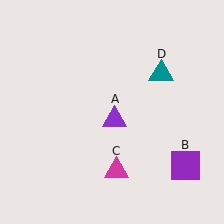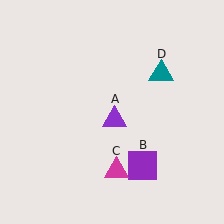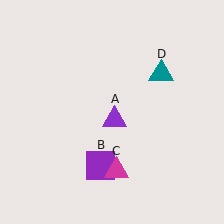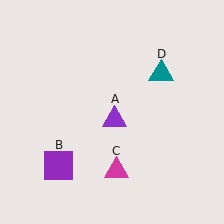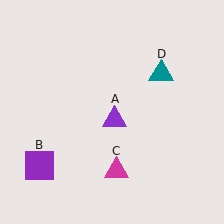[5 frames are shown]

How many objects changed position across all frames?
1 object changed position: purple square (object B).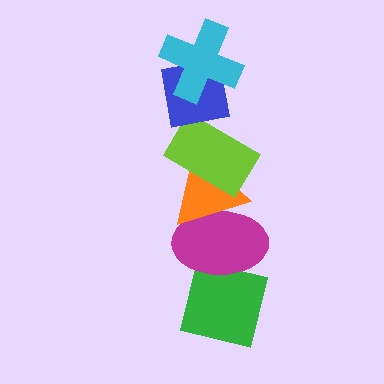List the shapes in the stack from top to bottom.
From top to bottom: the cyan cross, the blue square, the lime rectangle, the orange triangle, the magenta ellipse, the green square.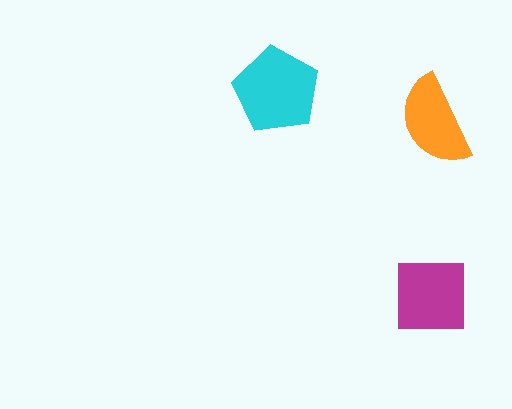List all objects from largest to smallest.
The cyan pentagon, the magenta square, the orange semicircle.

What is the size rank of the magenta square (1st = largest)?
2nd.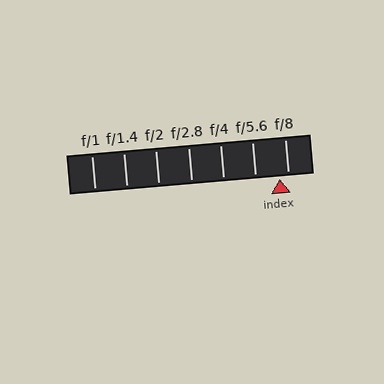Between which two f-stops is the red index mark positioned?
The index mark is between f/5.6 and f/8.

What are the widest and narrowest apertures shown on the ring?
The widest aperture shown is f/1 and the narrowest is f/8.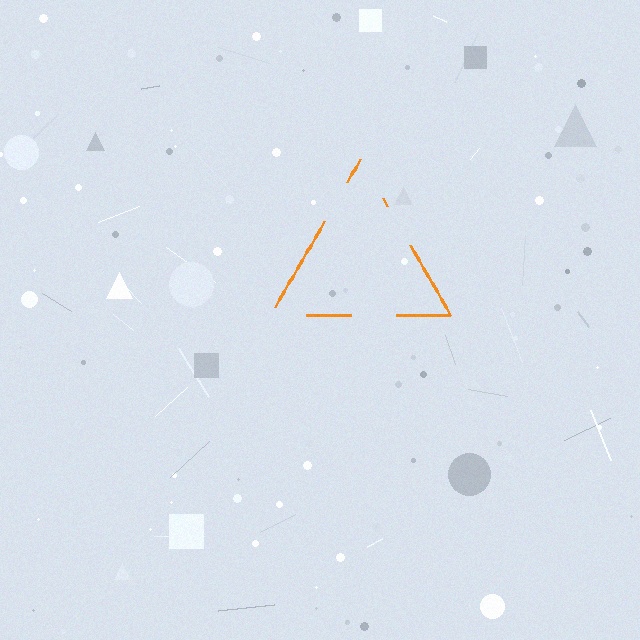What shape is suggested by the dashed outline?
The dashed outline suggests a triangle.